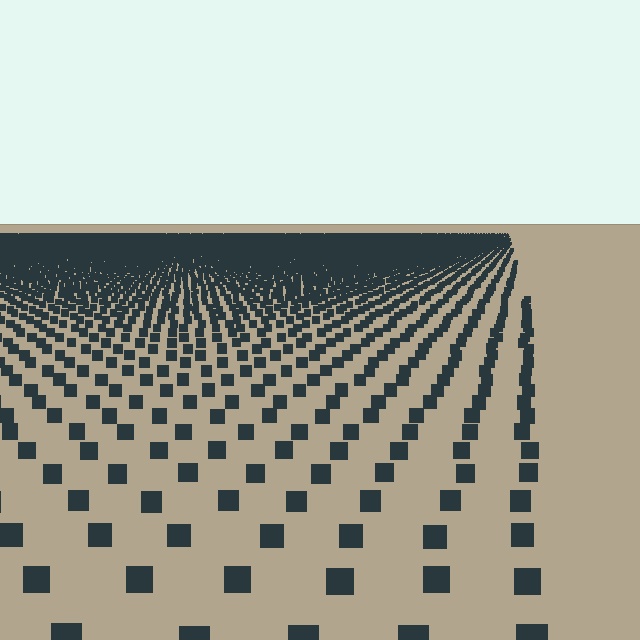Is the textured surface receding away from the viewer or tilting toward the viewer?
The surface is receding away from the viewer. Texture elements get smaller and denser toward the top.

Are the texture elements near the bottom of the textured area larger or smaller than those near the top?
Larger. Near the bottom, elements are closer to the viewer and appear at a bigger on-screen size.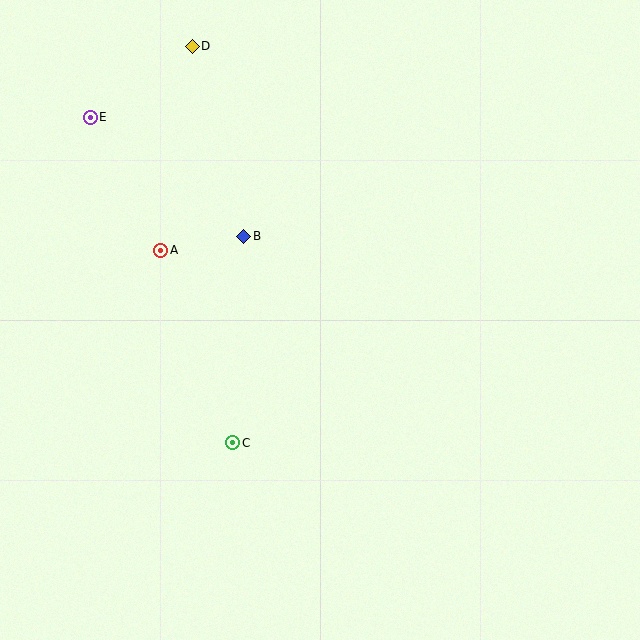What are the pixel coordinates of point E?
Point E is at (90, 117).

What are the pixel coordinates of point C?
Point C is at (233, 443).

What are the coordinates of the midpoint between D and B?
The midpoint between D and B is at (218, 141).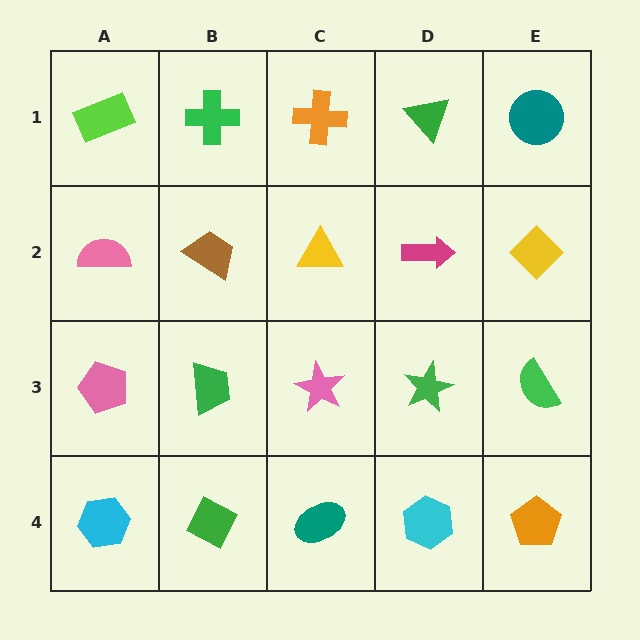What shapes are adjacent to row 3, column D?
A magenta arrow (row 2, column D), a cyan hexagon (row 4, column D), a pink star (row 3, column C), a green semicircle (row 3, column E).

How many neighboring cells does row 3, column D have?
4.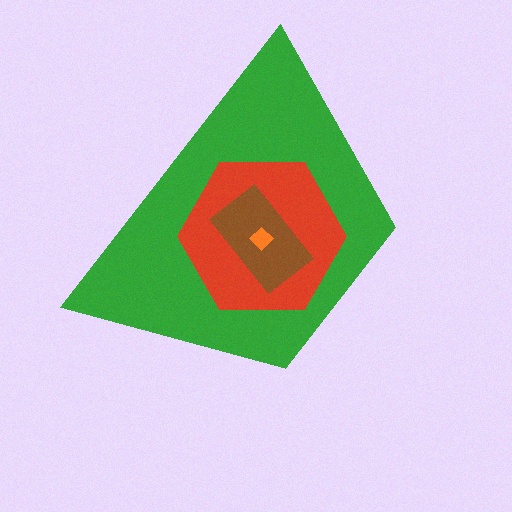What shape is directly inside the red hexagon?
The brown rectangle.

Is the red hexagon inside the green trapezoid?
Yes.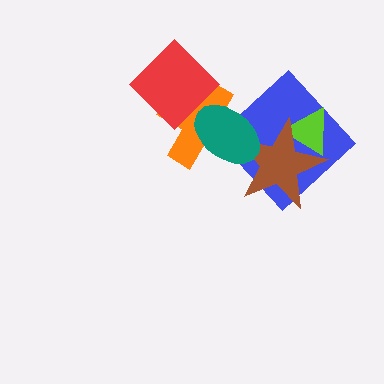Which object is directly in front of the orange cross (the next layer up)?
The red diamond is directly in front of the orange cross.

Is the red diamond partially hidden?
Yes, it is partially covered by another shape.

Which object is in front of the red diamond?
The teal ellipse is in front of the red diamond.